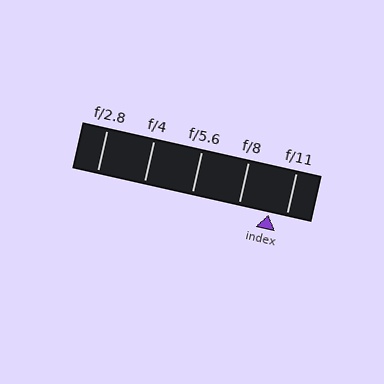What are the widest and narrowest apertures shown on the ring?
The widest aperture shown is f/2.8 and the narrowest is f/11.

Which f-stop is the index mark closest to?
The index mark is closest to f/11.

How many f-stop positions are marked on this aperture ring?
There are 5 f-stop positions marked.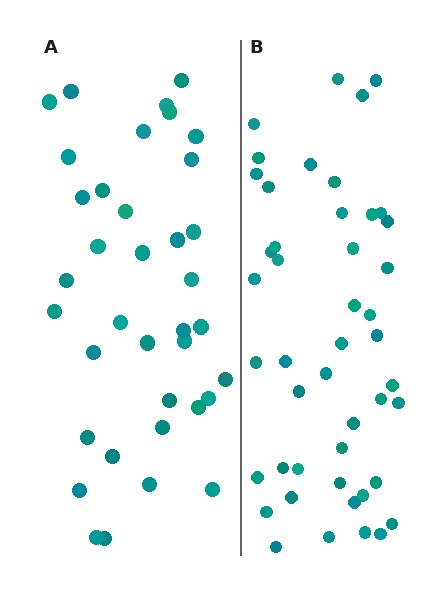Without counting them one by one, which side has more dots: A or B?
Region B (the right region) has more dots.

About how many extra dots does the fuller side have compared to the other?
Region B has roughly 8 or so more dots than region A.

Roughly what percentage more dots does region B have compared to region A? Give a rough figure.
About 25% more.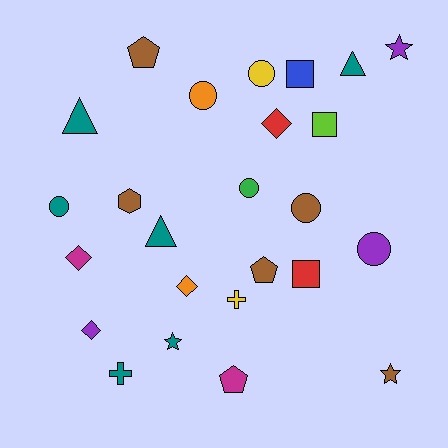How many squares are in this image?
There are 3 squares.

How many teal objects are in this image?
There are 6 teal objects.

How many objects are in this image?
There are 25 objects.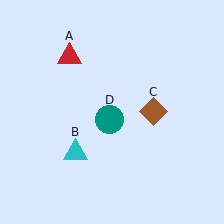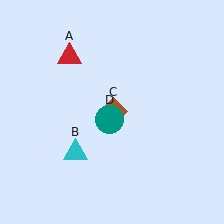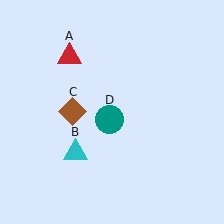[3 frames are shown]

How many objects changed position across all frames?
1 object changed position: brown diamond (object C).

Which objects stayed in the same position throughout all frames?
Red triangle (object A) and cyan triangle (object B) and teal circle (object D) remained stationary.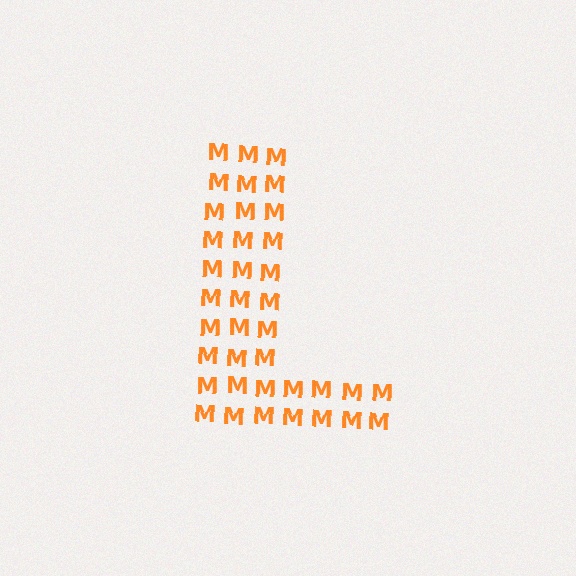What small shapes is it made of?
It is made of small letter M's.